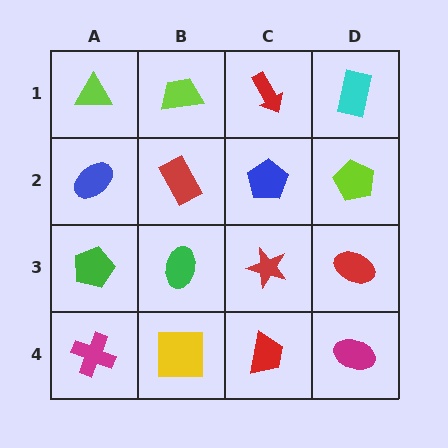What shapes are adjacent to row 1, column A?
A blue ellipse (row 2, column A), a lime trapezoid (row 1, column B).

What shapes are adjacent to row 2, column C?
A red arrow (row 1, column C), a red star (row 3, column C), a red rectangle (row 2, column B), a lime pentagon (row 2, column D).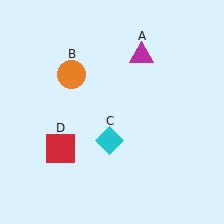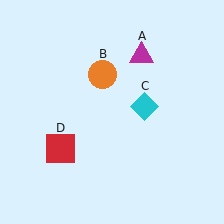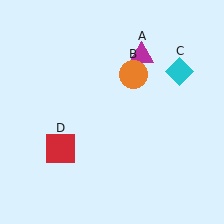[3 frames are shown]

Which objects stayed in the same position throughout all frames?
Magenta triangle (object A) and red square (object D) remained stationary.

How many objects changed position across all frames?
2 objects changed position: orange circle (object B), cyan diamond (object C).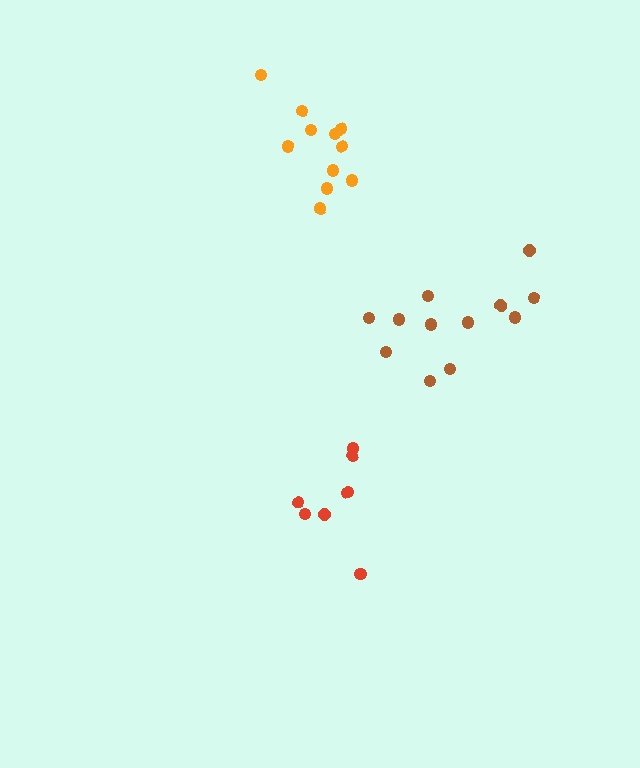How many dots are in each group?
Group 1: 12 dots, Group 2: 7 dots, Group 3: 11 dots (30 total).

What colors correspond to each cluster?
The clusters are colored: brown, red, orange.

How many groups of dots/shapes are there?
There are 3 groups.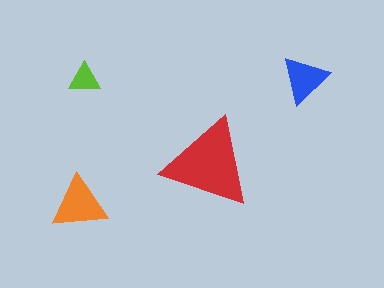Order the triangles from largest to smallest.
the red one, the orange one, the blue one, the lime one.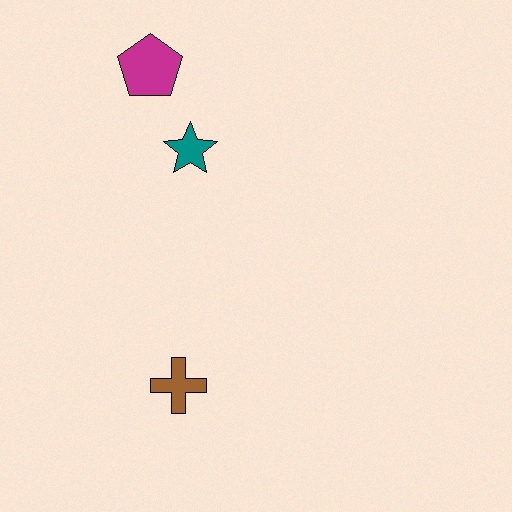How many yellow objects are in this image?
There are no yellow objects.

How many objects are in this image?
There are 3 objects.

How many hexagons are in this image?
There are no hexagons.